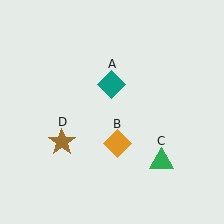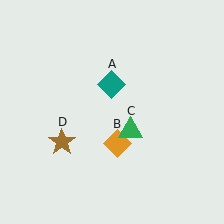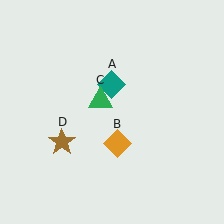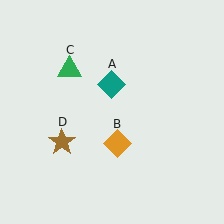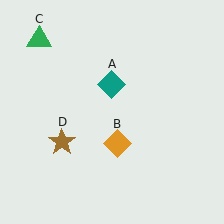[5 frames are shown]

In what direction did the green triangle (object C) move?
The green triangle (object C) moved up and to the left.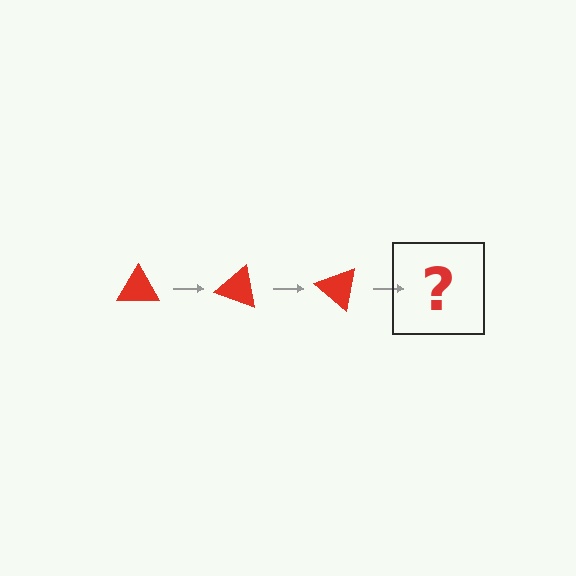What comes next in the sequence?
The next element should be a red triangle rotated 60 degrees.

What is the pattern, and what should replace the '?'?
The pattern is that the triangle rotates 20 degrees each step. The '?' should be a red triangle rotated 60 degrees.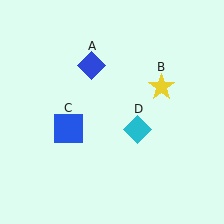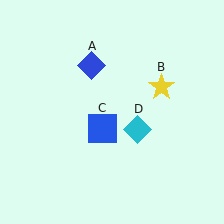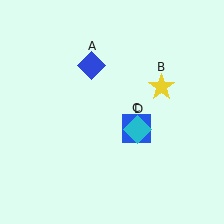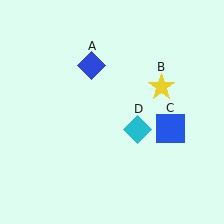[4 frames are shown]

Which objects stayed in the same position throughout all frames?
Blue diamond (object A) and yellow star (object B) and cyan diamond (object D) remained stationary.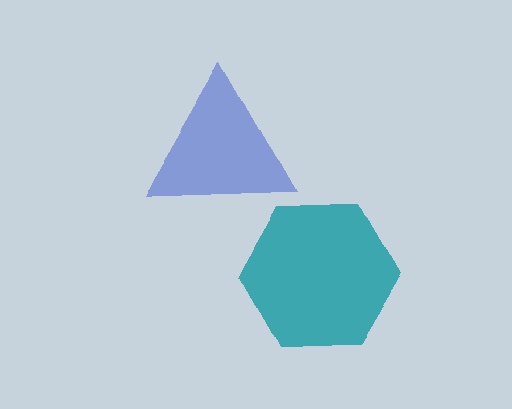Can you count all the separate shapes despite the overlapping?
Yes, there are 2 separate shapes.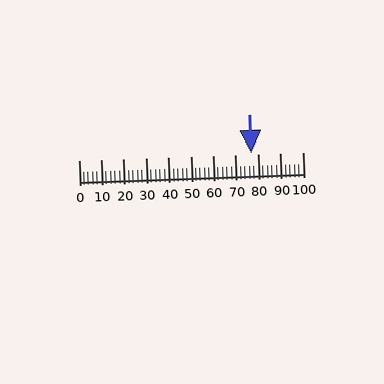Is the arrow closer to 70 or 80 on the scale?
The arrow is closer to 80.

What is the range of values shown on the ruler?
The ruler shows values from 0 to 100.